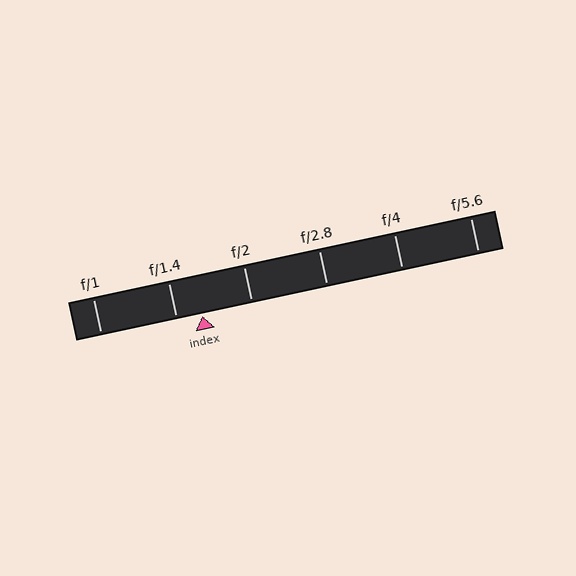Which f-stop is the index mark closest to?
The index mark is closest to f/1.4.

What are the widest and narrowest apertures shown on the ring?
The widest aperture shown is f/1 and the narrowest is f/5.6.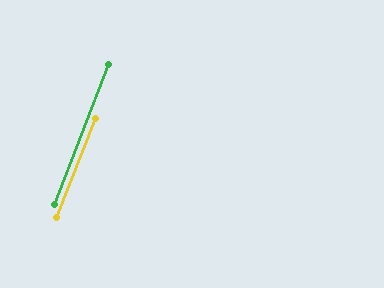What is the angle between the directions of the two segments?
Approximately 0 degrees.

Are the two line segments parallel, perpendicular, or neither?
Parallel — their directions differ by only 0.2°.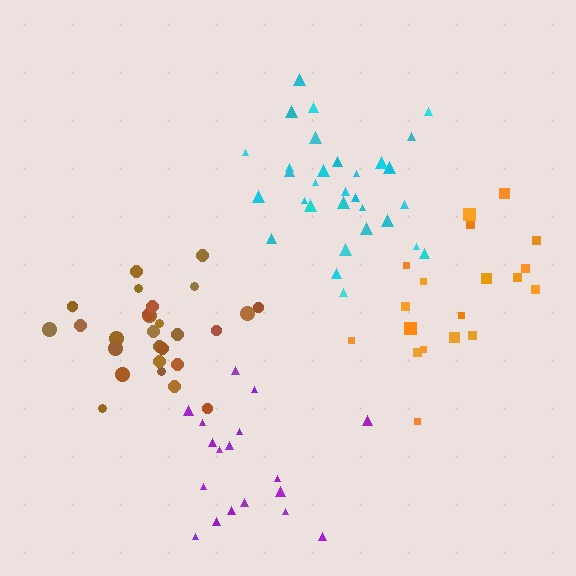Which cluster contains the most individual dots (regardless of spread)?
Cyan (31).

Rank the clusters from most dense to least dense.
cyan, brown, purple, orange.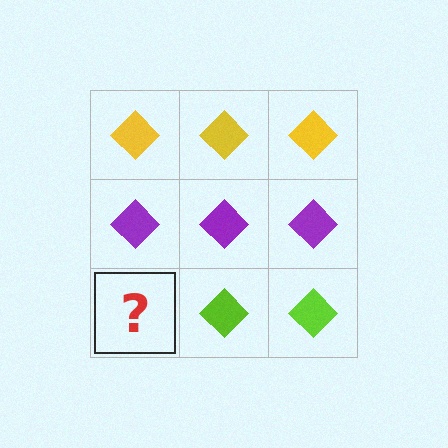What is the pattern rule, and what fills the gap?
The rule is that each row has a consistent color. The gap should be filled with a lime diamond.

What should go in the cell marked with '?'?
The missing cell should contain a lime diamond.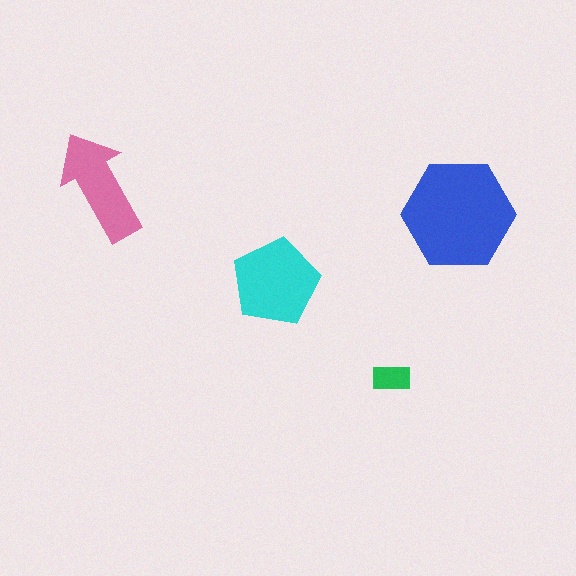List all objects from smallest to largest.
The green rectangle, the pink arrow, the cyan pentagon, the blue hexagon.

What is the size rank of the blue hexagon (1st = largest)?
1st.